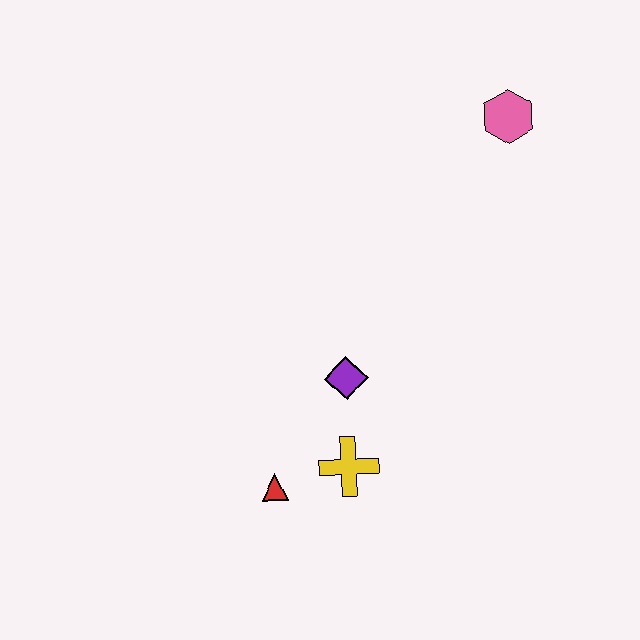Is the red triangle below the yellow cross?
Yes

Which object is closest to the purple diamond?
The yellow cross is closest to the purple diamond.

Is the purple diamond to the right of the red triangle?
Yes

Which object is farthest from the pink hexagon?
The red triangle is farthest from the pink hexagon.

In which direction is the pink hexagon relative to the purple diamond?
The pink hexagon is above the purple diamond.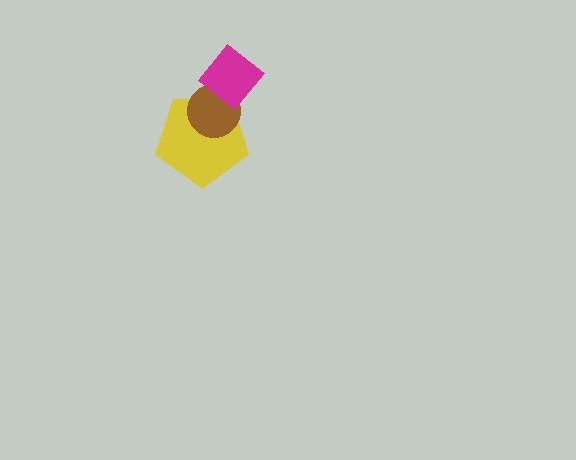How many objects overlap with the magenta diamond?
2 objects overlap with the magenta diamond.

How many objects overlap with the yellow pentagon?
2 objects overlap with the yellow pentagon.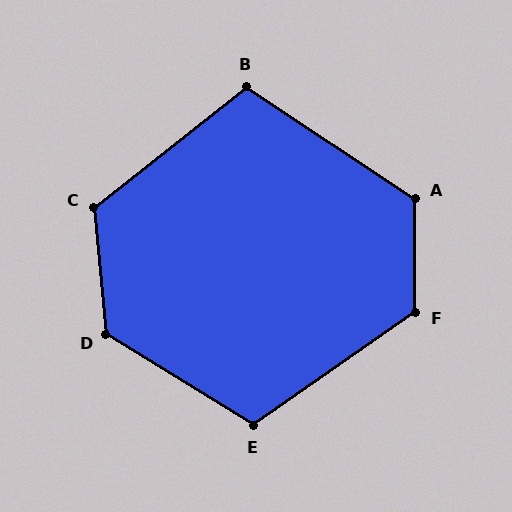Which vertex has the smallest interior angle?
B, at approximately 108 degrees.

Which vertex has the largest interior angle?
D, at approximately 127 degrees.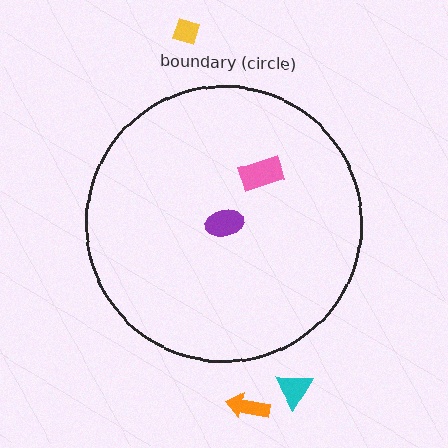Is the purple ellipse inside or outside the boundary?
Inside.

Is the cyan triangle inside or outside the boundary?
Outside.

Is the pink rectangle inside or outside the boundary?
Inside.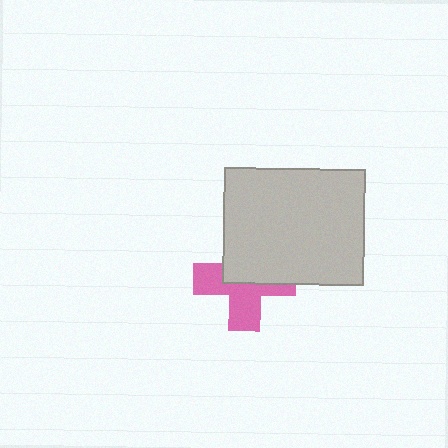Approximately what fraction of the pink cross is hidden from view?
Roughly 47% of the pink cross is hidden behind the light gray rectangle.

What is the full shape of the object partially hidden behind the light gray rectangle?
The partially hidden object is a pink cross.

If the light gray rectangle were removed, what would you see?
You would see the complete pink cross.